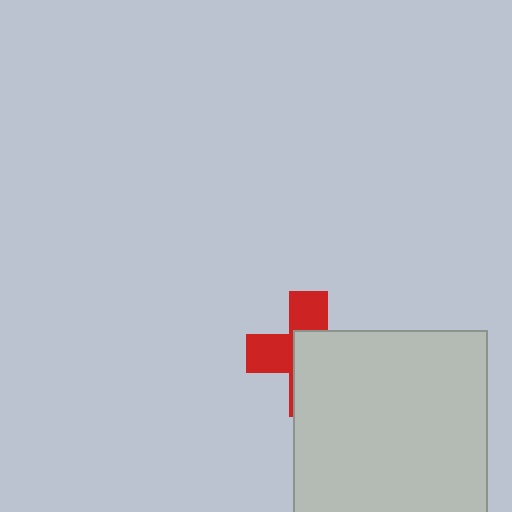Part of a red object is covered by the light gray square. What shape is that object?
It is a cross.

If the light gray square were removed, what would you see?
You would see the complete red cross.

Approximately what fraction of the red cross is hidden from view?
Roughly 57% of the red cross is hidden behind the light gray square.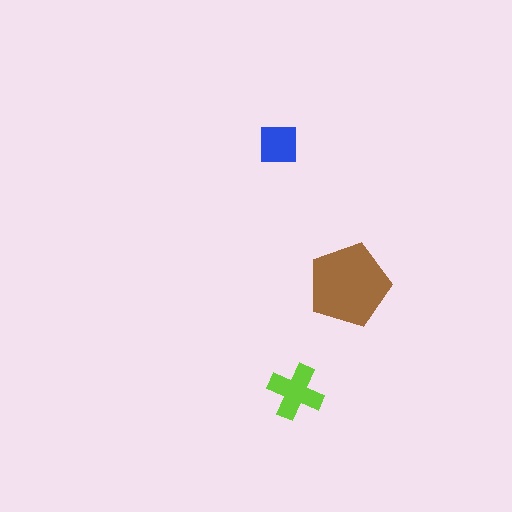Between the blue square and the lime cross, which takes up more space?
The lime cross.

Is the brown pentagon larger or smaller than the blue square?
Larger.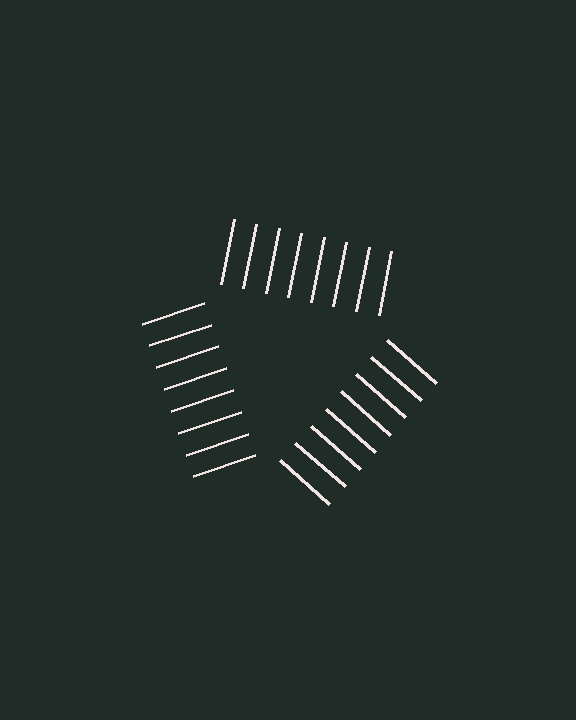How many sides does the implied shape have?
3 sides — the line-ends trace a triangle.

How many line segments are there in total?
24 — 8 along each of the 3 edges.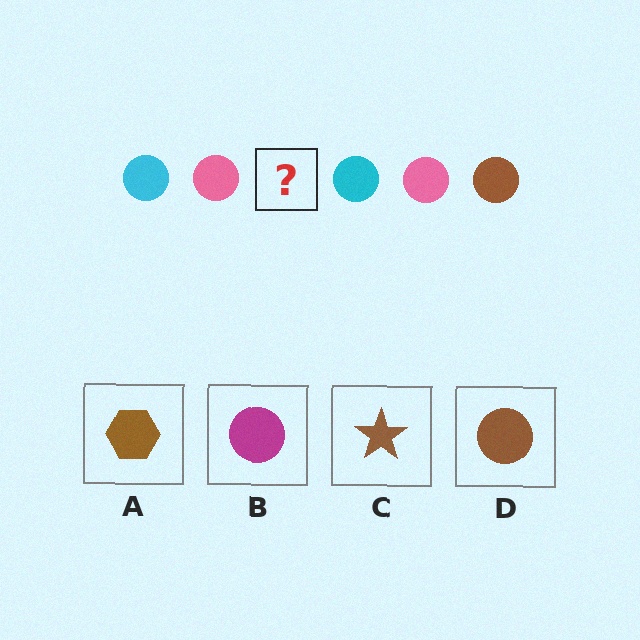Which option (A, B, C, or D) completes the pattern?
D.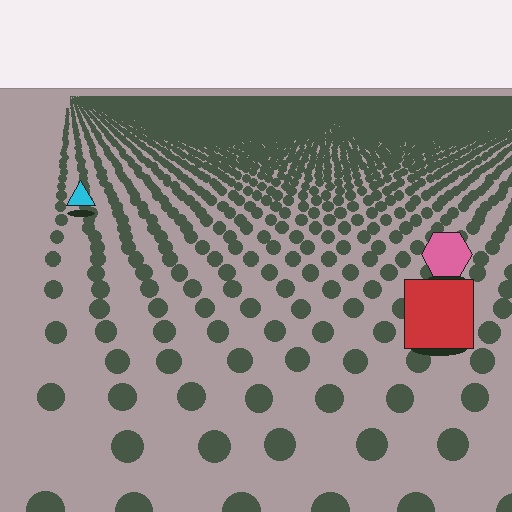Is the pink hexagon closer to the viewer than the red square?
No. The red square is closer — you can tell from the texture gradient: the ground texture is coarser near it.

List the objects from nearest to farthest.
From nearest to farthest: the red square, the pink hexagon, the cyan triangle.